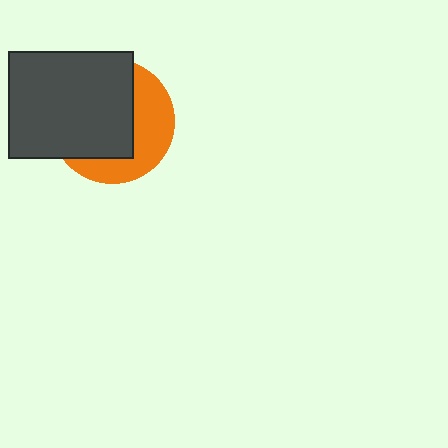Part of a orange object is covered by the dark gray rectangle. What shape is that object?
It is a circle.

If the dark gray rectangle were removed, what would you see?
You would see the complete orange circle.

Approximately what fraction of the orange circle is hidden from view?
Roughly 60% of the orange circle is hidden behind the dark gray rectangle.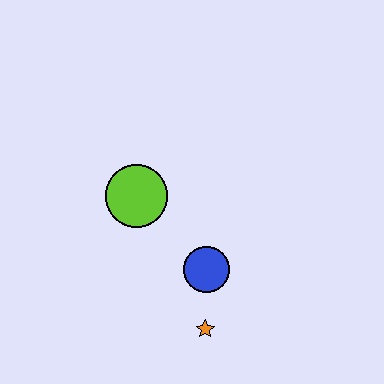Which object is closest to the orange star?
The blue circle is closest to the orange star.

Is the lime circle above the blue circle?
Yes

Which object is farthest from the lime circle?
The orange star is farthest from the lime circle.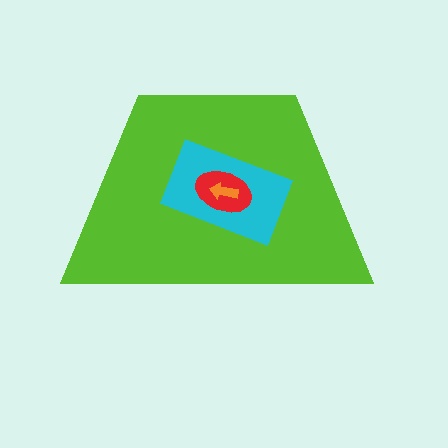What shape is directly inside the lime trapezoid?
The cyan rectangle.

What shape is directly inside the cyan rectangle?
The red ellipse.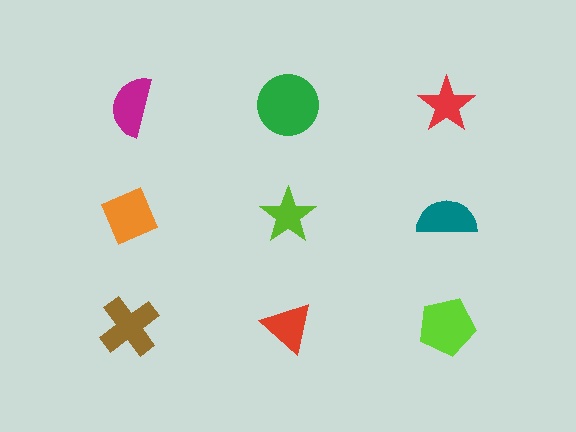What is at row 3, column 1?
A brown cross.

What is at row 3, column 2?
A red triangle.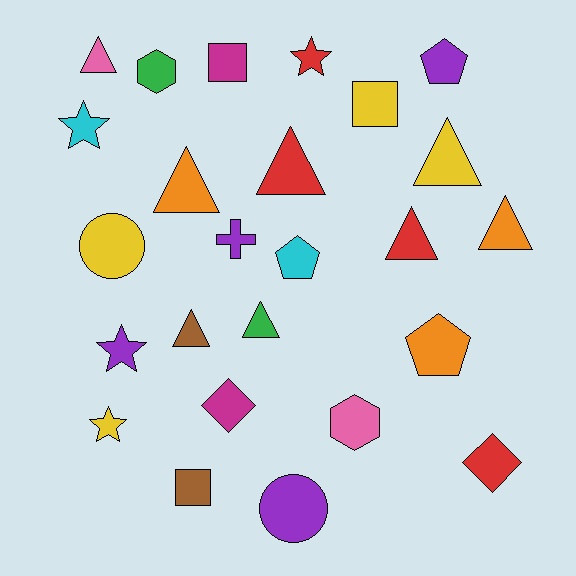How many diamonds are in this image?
There are 2 diamonds.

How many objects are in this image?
There are 25 objects.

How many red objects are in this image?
There are 4 red objects.